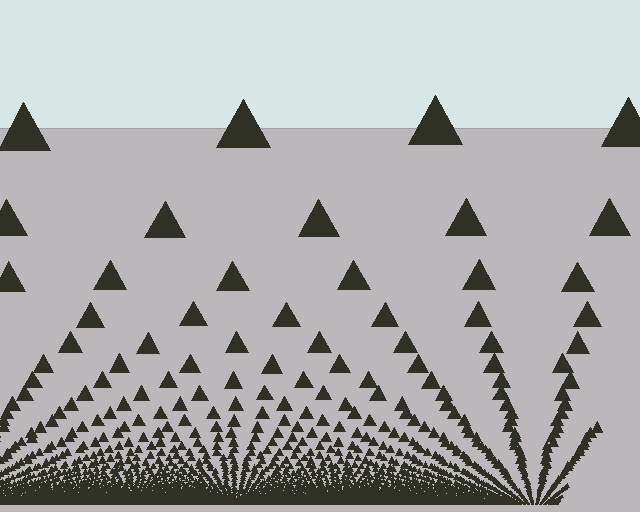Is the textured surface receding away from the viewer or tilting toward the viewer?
The surface appears to tilt toward the viewer. Texture elements get larger and sparser toward the top.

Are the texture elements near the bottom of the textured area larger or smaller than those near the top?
Smaller. The gradient is inverted — elements near the bottom are smaller and denser.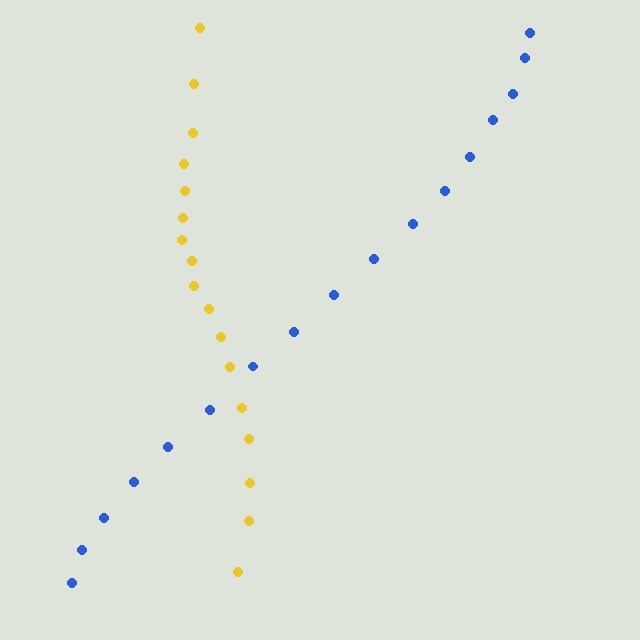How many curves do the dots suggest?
There are 2 distinct paths.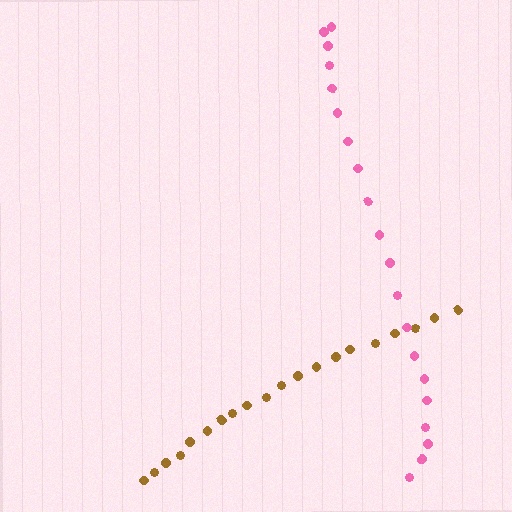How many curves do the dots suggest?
There are 2 distinct paths.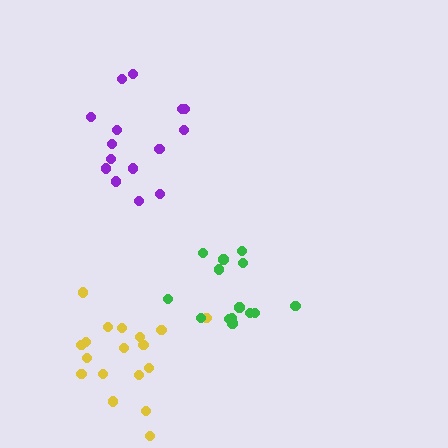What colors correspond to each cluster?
The clusters are colored: yellow, purple, green.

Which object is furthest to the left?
The yellow cluster is leftmost.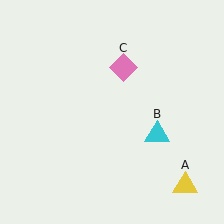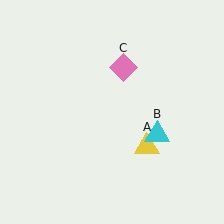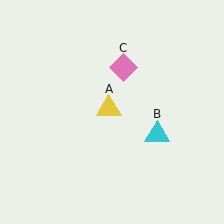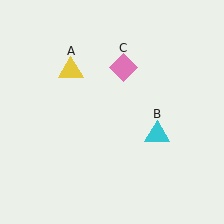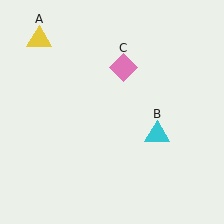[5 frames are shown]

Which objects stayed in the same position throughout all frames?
Cyan triangle (object B) and pink diamond (object C) remained stationary.